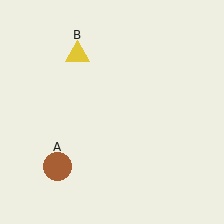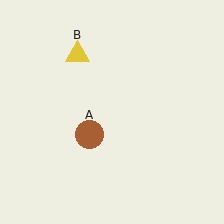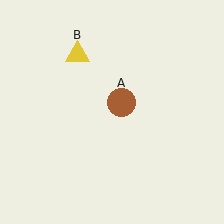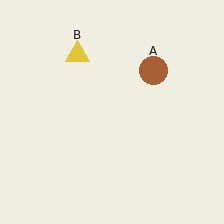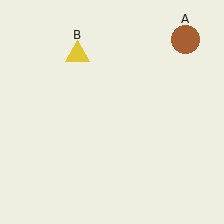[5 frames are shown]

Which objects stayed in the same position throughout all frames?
Yellow triangle (object B) remained stationary.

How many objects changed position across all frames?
1 object changed position: brown circle (object A).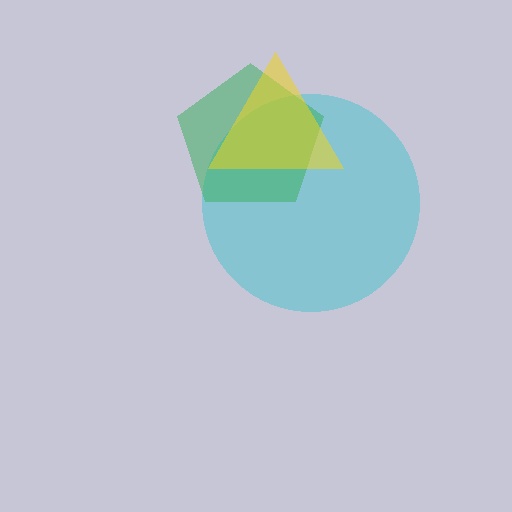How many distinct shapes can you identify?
There are 3 distinct shapes: a cyan circle, a green pentagon, a yellow triangle.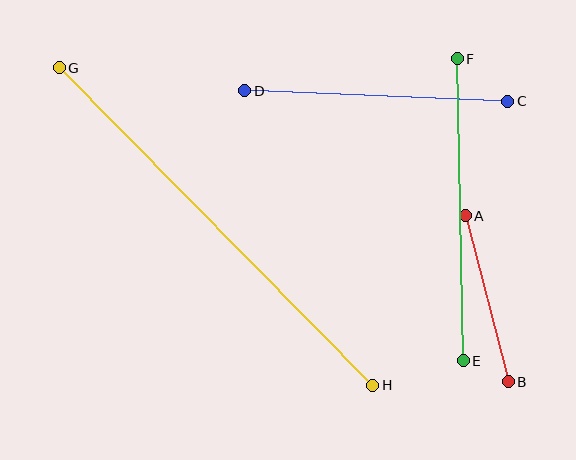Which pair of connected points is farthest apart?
Points G and H are farthest apart.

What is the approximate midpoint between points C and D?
The midpoint is at approximately (376, 96) pixels.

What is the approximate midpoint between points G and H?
The midpoint is at approximately (216, 227) pixels.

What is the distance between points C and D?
The distance is approximately 263 pixels.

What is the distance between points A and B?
The distance is approximately 171 pixels.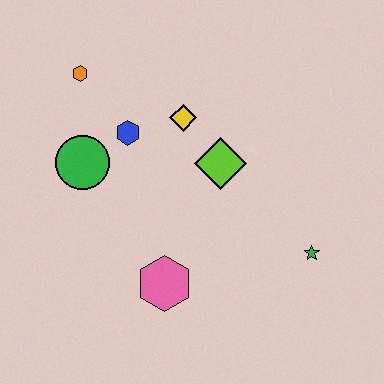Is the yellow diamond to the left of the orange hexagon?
No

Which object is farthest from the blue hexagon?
The green star is farthest from the blue hexagon.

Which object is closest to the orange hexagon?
The blue hexagon is closest to the orange hexagon.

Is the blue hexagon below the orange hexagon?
Yes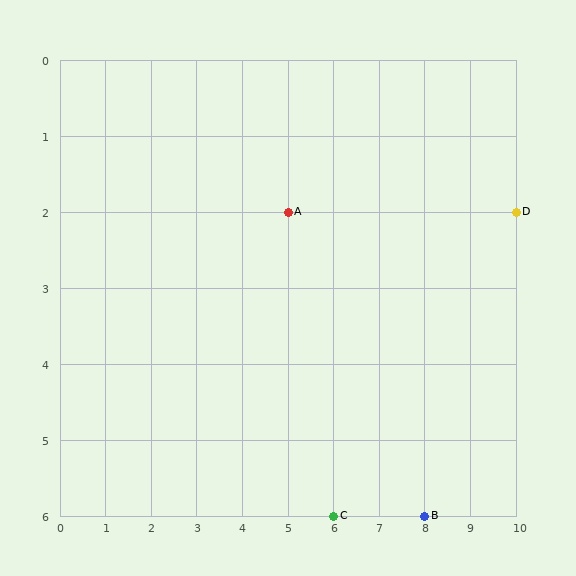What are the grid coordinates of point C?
Point C is at grid coordinates (6, 6).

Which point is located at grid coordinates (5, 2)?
Point A is at (5, 2).